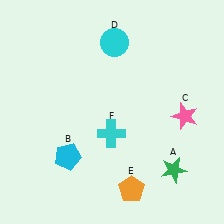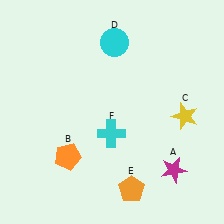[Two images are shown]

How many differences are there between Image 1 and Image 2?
There are 3 differences between the two images.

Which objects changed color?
A changed from green to magenta. B changed from cyan to orange. C changed from pink to yellow.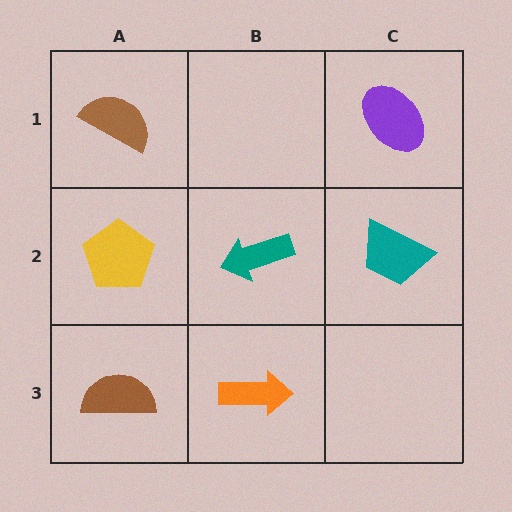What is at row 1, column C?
A purple ellipse.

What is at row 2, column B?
A teal arrow.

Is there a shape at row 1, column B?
No, that cell is empty.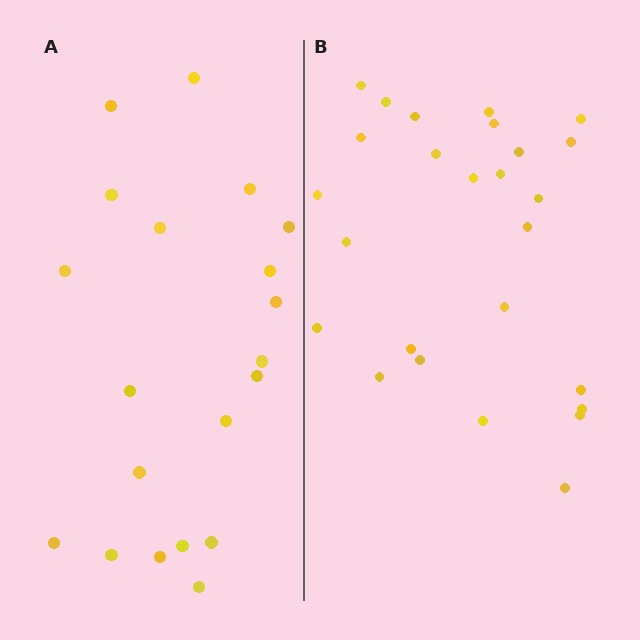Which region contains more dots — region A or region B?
Region B (the right region) has more dots.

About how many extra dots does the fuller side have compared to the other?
Region B has about 6 more dots than region A.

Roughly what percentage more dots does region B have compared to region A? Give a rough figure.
About 30% more.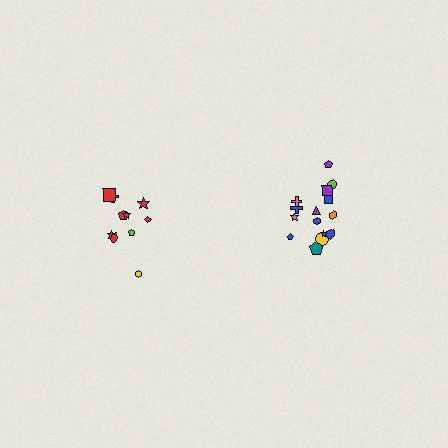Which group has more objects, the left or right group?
The right group.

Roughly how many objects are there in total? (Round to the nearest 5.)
Roughly 25 objects in total.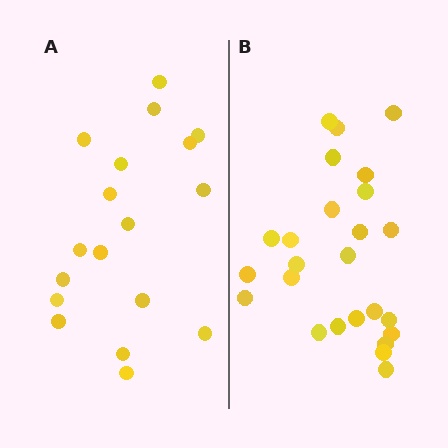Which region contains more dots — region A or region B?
Region B (the right region) has more dots.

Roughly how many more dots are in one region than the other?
Region B has roughly 8 or so more dots than region A.